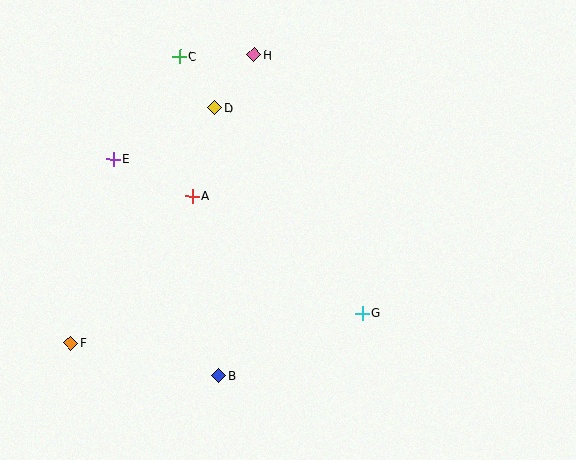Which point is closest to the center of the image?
Point A at (192, 196) is closest to the center.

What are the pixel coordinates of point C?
Point C is at (179, 56).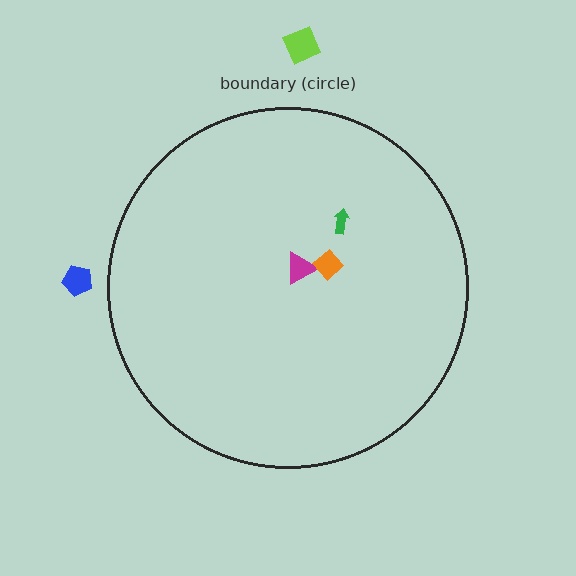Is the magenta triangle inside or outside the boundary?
Inside.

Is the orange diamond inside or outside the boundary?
Inside.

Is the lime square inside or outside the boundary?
Outside.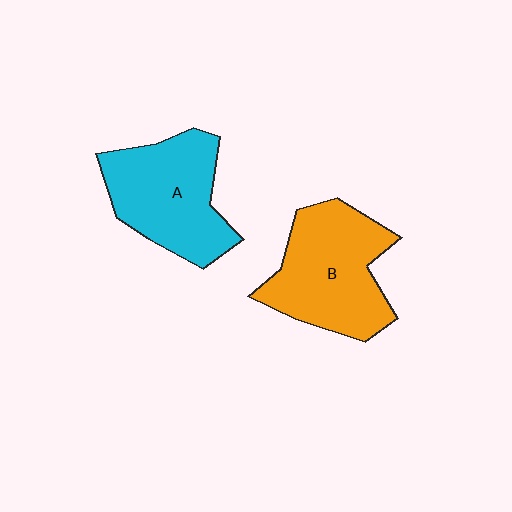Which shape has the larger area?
Shape B (orange).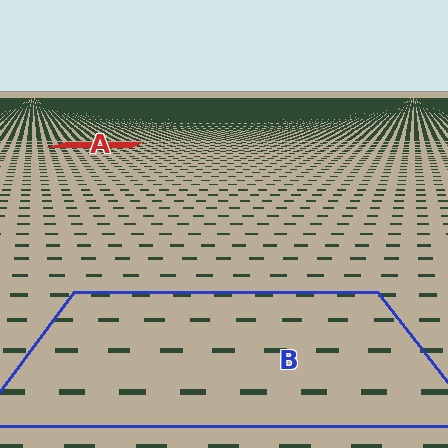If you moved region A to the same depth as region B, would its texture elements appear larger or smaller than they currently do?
They would appear larger. At a closer depth, the same texture elements are projected at a bigger on-screen size.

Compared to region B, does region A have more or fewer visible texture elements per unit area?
Region A has more texture elements per unit area — they are packed more densely because it is farther away.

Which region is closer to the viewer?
Region B is closer. The texture elements there are larger and more spread out.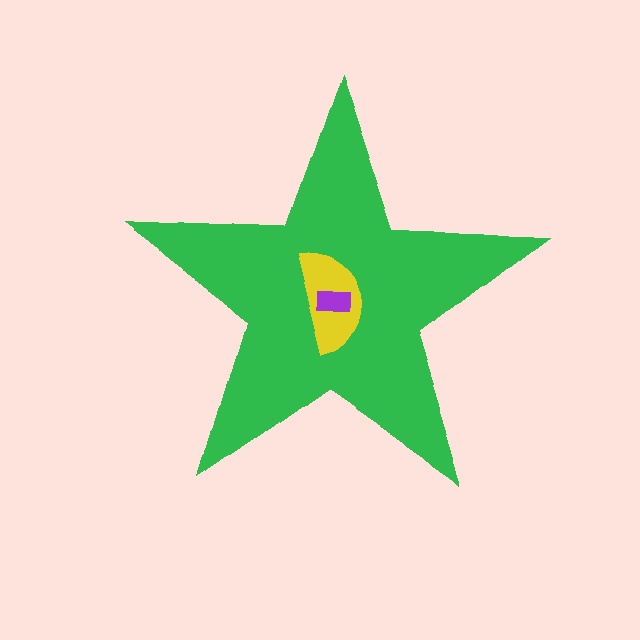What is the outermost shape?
The green star.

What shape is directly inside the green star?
The yellow semicircle.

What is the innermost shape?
The purple rectangle.